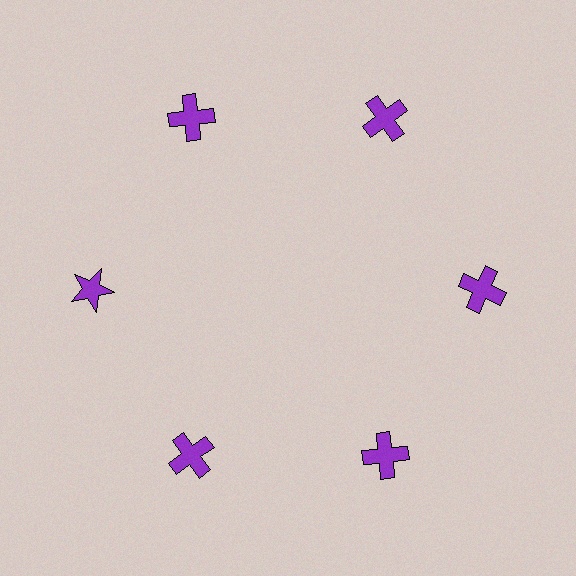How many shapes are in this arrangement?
There are 6 shapes arranged in a ring pattern.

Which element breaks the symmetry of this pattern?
The purple star at roughly the 9 o'clock position breaks the symmetry. All other shapes are purple crosses.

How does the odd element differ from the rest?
It has a different shape: star instead of cross.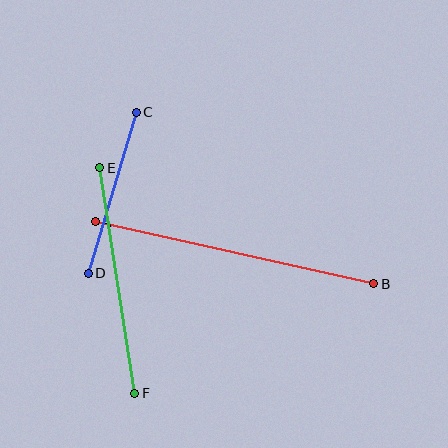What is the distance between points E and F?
The distance is approximately 228 pixels.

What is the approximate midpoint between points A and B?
The midpoint is at approximately (234, 253) pixels.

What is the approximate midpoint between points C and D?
The midpoint is at approximately (112, 193) pixels.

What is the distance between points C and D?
The distance is approximately 168 pixels.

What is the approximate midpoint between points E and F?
The midpoint is at approximately (117, 281) pixels.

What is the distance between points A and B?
The distance is approximately 286 pixels.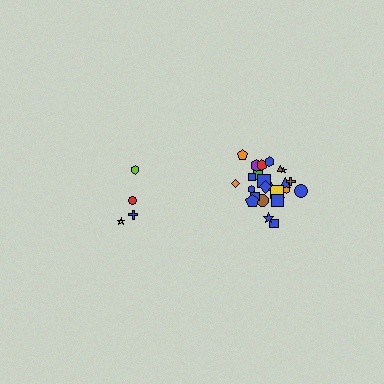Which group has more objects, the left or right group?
The right group.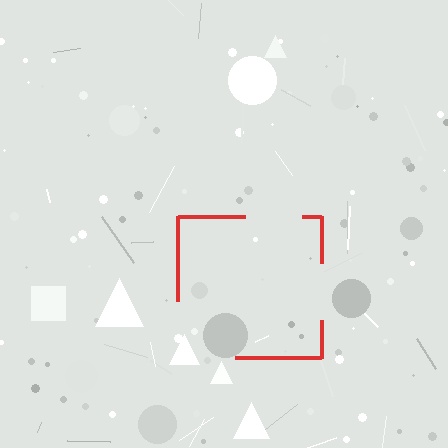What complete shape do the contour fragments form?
The contour fragments form a square.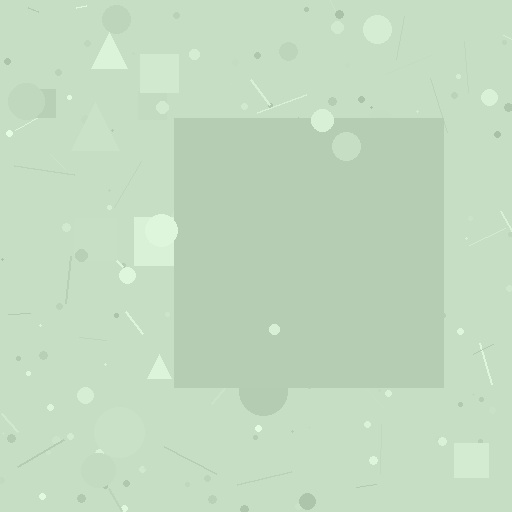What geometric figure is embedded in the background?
A square is embedded in the background.